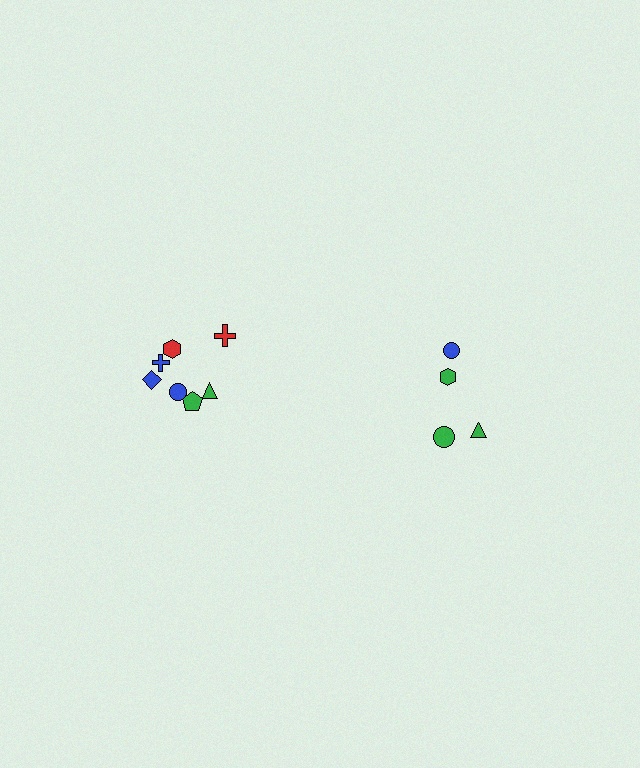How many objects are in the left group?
There are 7 objects.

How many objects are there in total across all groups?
There are 11 objects.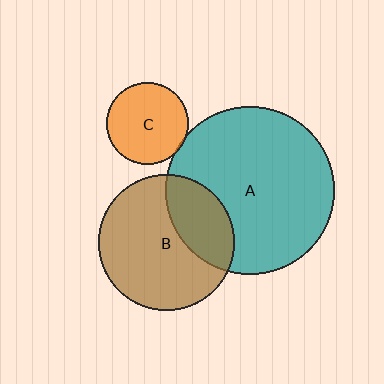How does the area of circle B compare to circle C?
Approximately 2.7 times.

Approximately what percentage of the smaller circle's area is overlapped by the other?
Approximately 30%.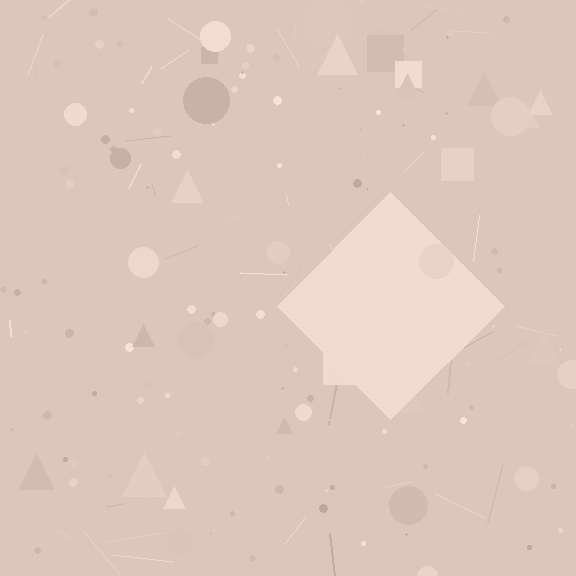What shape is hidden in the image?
A diamond is hidden in the image.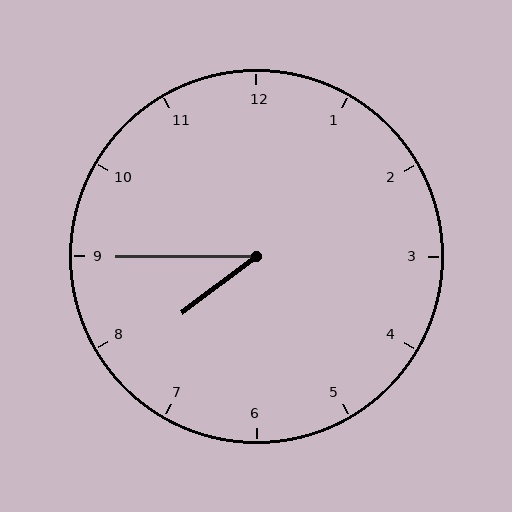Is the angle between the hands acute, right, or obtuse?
It is acute.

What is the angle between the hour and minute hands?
Approximately 38 degrees.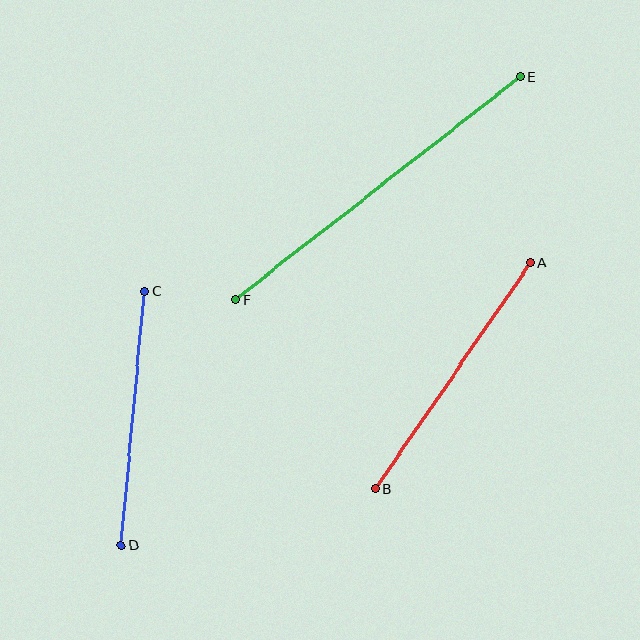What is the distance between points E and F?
The distance is approximately 362 pixels.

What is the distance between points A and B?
The distance is approximately 275 pixels.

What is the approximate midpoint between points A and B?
The midpoint is at approximately (453, 376) pixels.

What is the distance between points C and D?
The distance is approximately 255 pixels.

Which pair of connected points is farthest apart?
Points E and F are farthest apart.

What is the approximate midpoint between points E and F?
The midpoint is at approximately (378, 188) pixels.